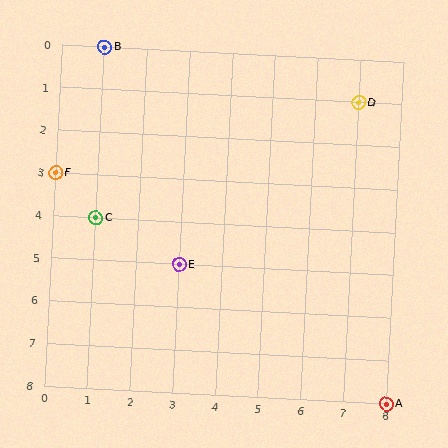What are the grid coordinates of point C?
Point C is at grid coordinates (1, 4).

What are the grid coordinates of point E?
Point E is at grid coordinates (3, 5).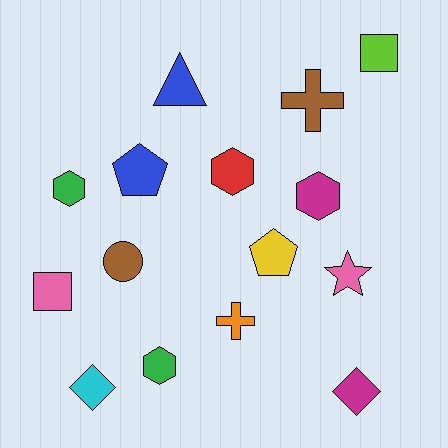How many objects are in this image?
There are 15 objects.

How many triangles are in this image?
There is 1 triangle.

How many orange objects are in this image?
There is 1 orange object.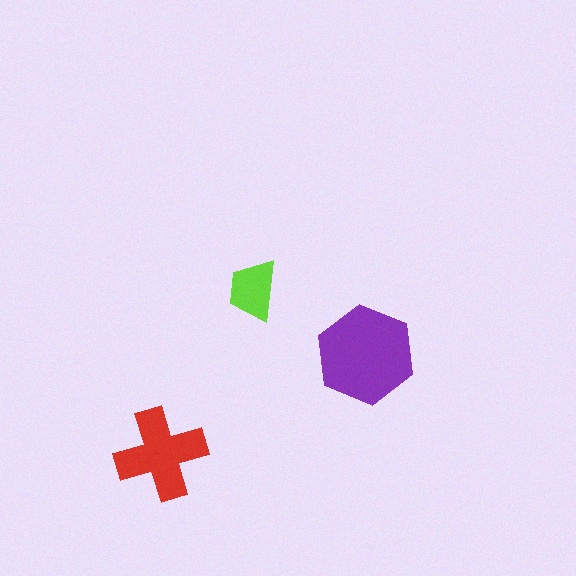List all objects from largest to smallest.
The purple hexagon, the red cross, the lime trapezoid.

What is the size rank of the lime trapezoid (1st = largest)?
3rd.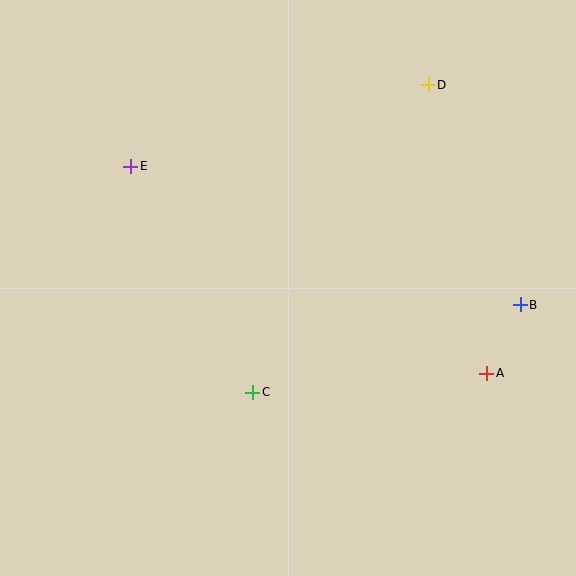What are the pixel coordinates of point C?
Point C is at (253, 392).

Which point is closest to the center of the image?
Point C at (253, 392) is closest to the center.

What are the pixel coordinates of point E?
Point E is at (131, 166).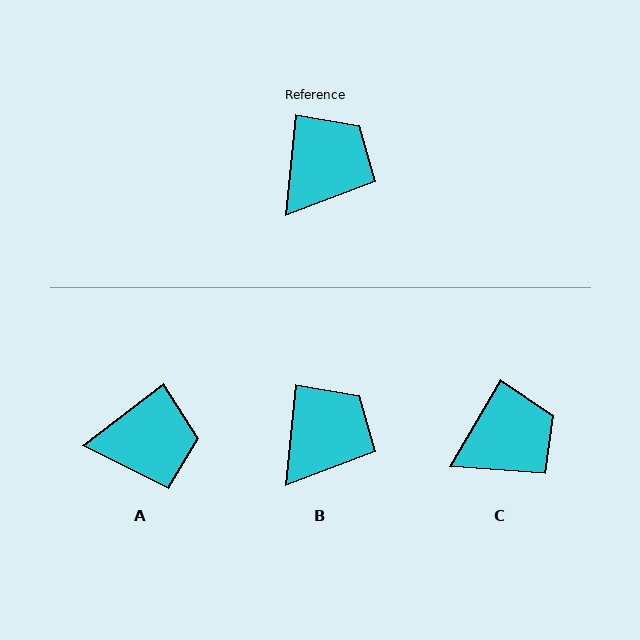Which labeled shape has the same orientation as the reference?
B.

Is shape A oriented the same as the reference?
No, it is off by about 47 degrees.